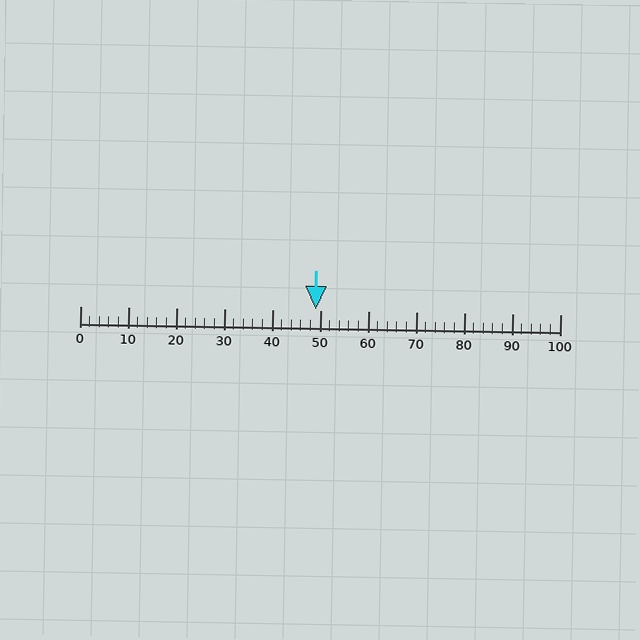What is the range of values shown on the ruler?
The ruler shows values from 0 to 100.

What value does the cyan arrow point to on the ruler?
The cyan arrow points to approximately 49.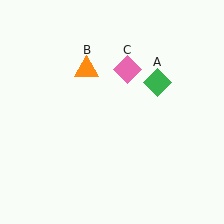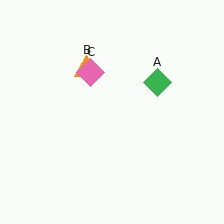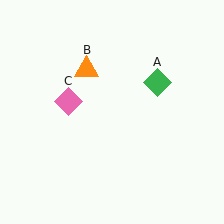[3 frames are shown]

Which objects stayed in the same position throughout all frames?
Green diamond (object A) and orange triangle (object B) remained stationary.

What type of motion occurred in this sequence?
The pink diamond (object C) rotated counterclockwise around the center of the scene.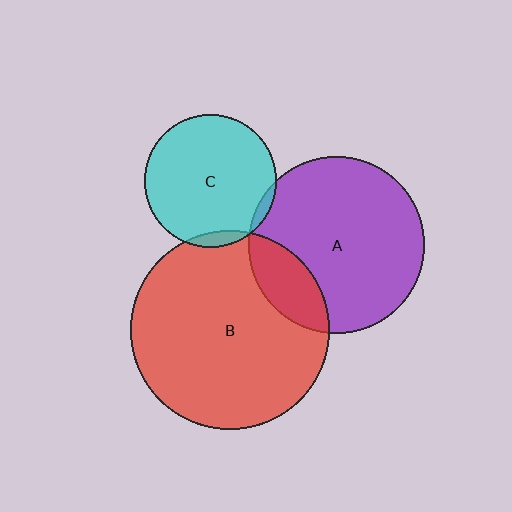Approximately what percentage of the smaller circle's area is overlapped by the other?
Approximately 5%.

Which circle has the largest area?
Circle B (red).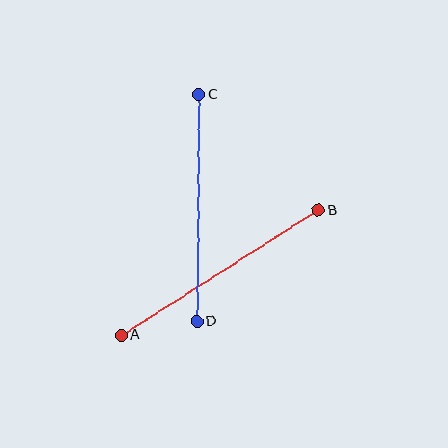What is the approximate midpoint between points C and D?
The midpoint is at approximately (198, 208) pixels.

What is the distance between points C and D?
The distance is approximately 227 pixels.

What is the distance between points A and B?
The distance is approximately 233 pixels.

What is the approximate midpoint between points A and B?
The midpoint is at approximately (220, 273) pixels.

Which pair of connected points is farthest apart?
Points A and B are farthest apart.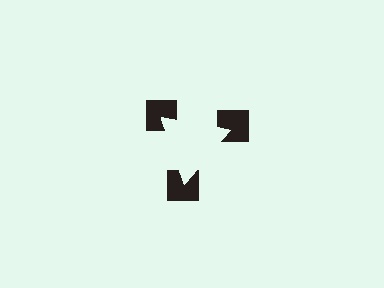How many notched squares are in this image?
There are 3 — one at each vertex of the illusory triangle.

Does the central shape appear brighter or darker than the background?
It typically appears slightly brighter than the background, even though no actual brightness change is drawn.